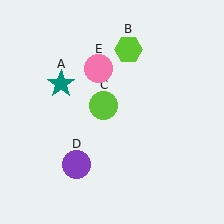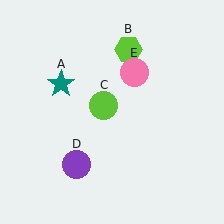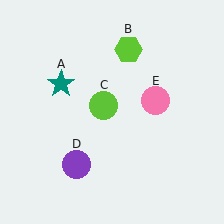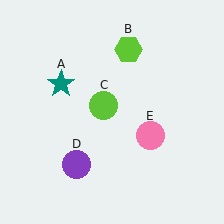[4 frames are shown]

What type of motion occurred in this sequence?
The pink circle (object E) rotated clockwise around the center of the scene.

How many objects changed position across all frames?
1 object changed position: pink circle (object E).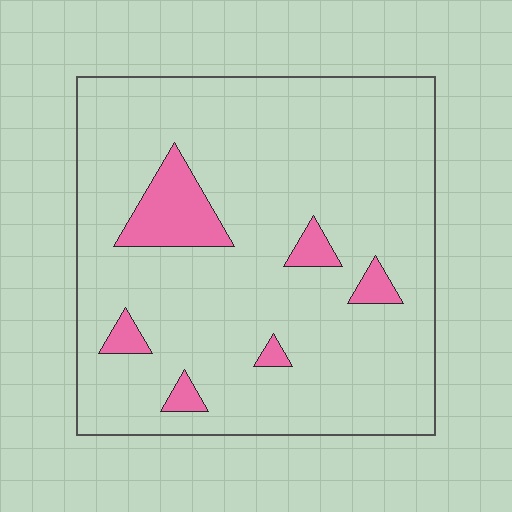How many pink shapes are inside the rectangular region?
6.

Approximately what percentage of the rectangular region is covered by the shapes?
Approximately 10%.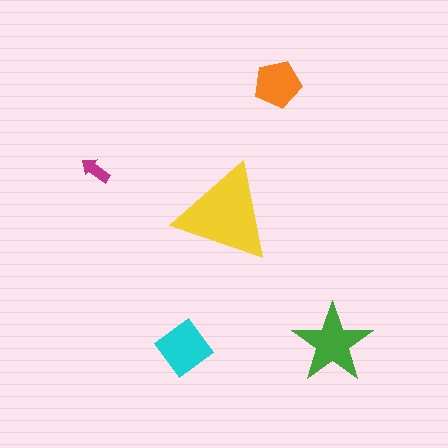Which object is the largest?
The yellow triangle.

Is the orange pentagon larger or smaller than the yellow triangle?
Smaller.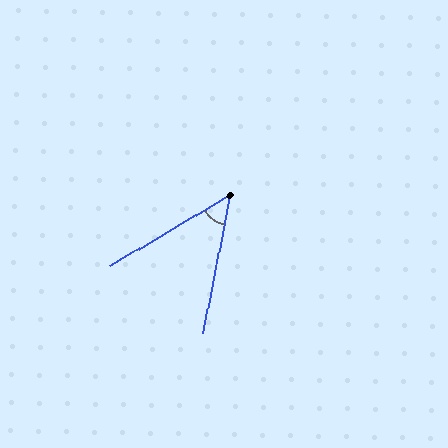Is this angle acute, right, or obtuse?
It is acute.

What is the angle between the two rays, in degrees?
Approximately 48 degrees.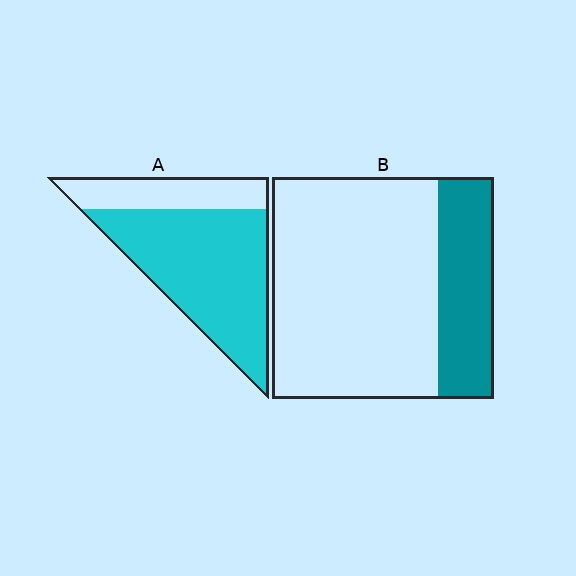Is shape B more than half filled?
No.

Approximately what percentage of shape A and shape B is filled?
A is approximately 75% and B is approximately 25%.